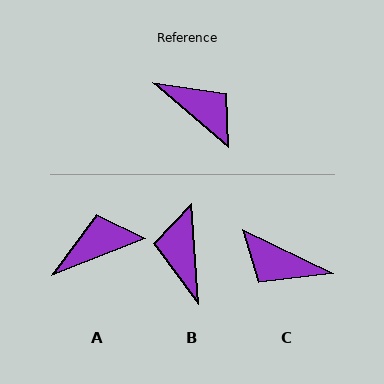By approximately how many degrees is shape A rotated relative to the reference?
Approximately 62 degrees counter-clockwise.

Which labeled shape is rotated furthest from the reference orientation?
C, about 165 degrees away.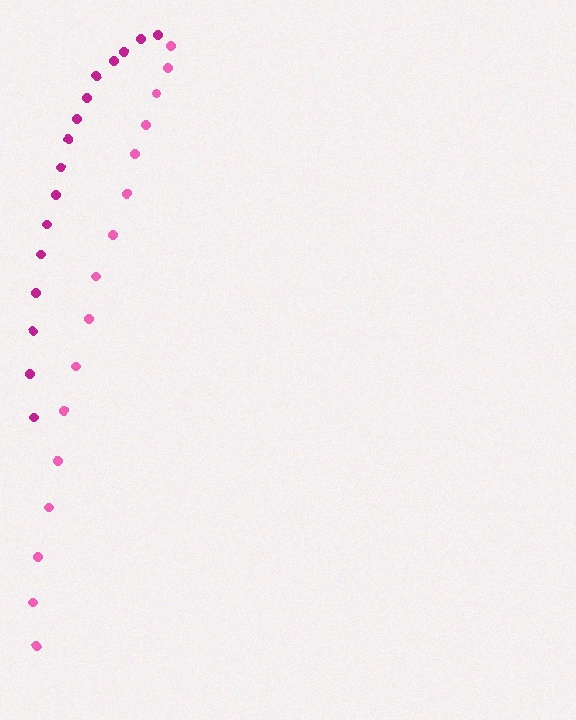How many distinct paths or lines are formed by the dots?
There are 2 distinct paths.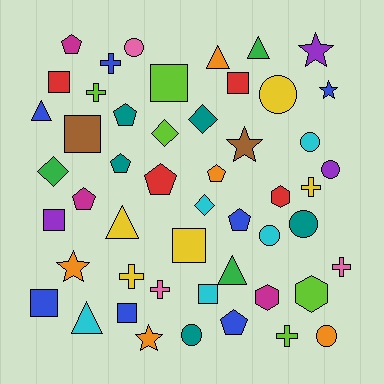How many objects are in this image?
There are 50 objects.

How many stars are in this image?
There are 5 stars.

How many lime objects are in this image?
There are 5 lime objects.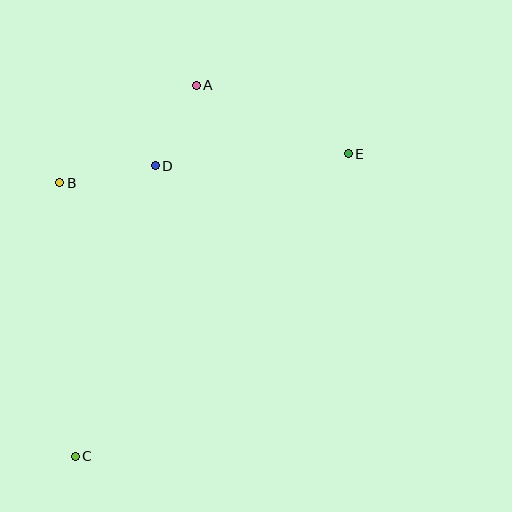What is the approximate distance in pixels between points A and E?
The distance between A and E is approximately 167 pixels.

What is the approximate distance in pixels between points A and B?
The distance between A and B is approximately 168 pixels.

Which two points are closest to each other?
Points A and D are closest to each other.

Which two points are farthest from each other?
Points C and E are farthest from each other.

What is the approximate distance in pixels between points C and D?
The distance between C and D is approximately 301 pixels.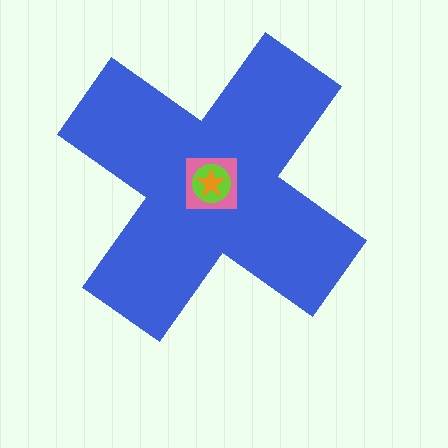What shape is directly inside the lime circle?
The orange star.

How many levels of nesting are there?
4.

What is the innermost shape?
The orange star.